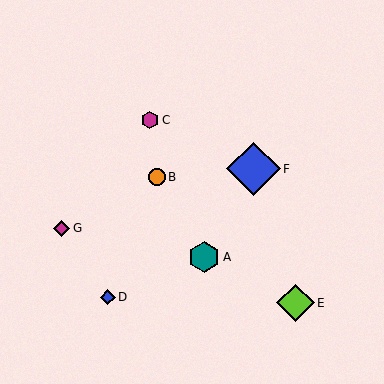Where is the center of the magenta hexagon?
The center of the magenta hexagon is at (150, 120).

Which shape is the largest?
The blue diamond (labeled F) is the largest.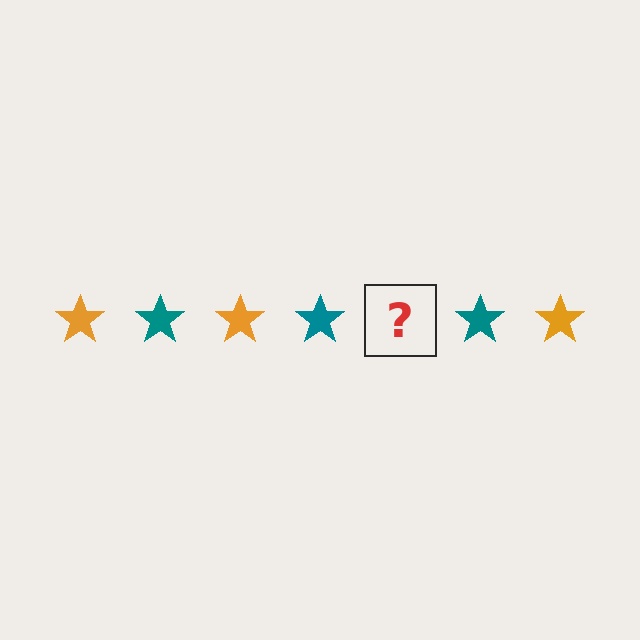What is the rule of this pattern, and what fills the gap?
The rule is that the pattern cycles through orange, teal stars. The gap should be filled with an orange star.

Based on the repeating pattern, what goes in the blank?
The blank should be an orange star.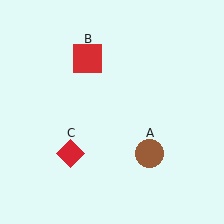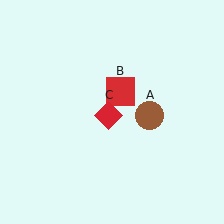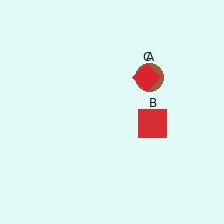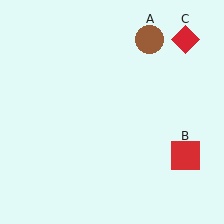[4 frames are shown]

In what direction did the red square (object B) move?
The red square (object B) moved down and to the right.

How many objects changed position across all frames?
3 objects changed position: brown circle (object A), red square (object B), red diamond (object C).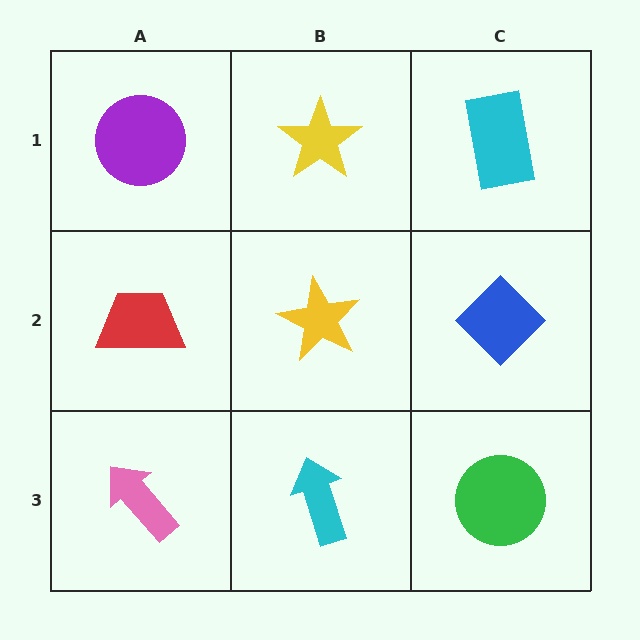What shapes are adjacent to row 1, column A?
A red trapezoid (row 2, column A), a yellow star (row 1, column B).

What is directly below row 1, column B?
A yellow star.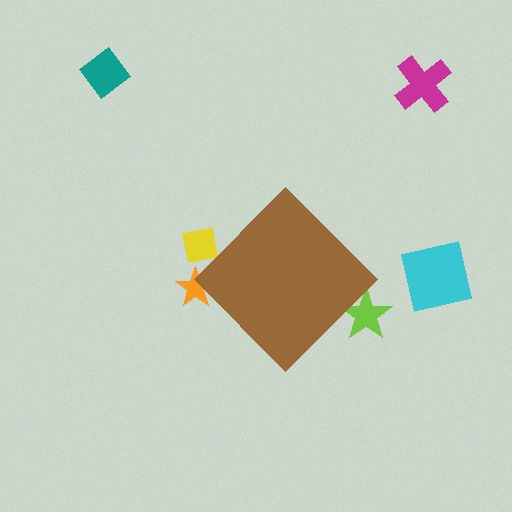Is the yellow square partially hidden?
Yes, the yellow square is partially hidden behind the brown diamond.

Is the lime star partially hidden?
Yes, the lime star is partially hidden behind the brown diamond.